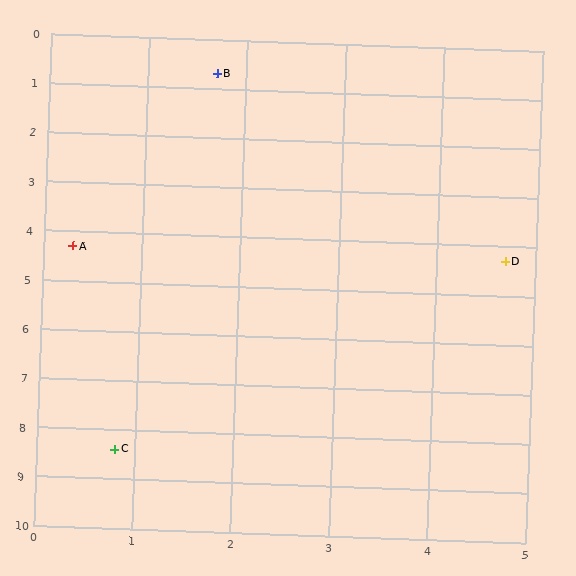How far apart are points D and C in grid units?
Points D and C are about 5.7 grid units apart.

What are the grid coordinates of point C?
Point C is at approximately (0.8, 8.4).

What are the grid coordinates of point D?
Point D is at approximately (4.7, 4.3).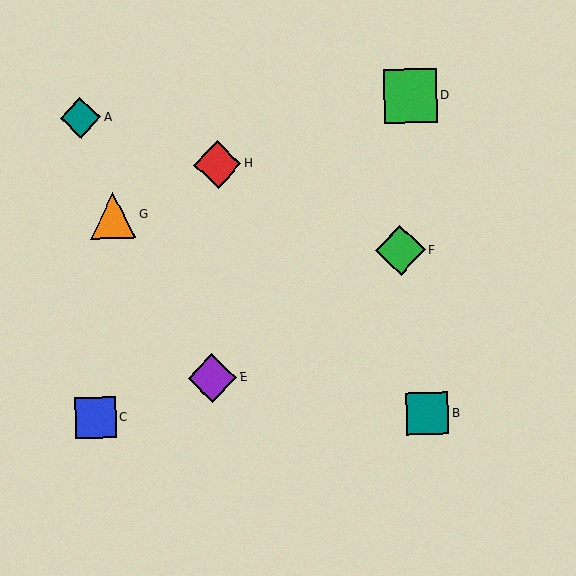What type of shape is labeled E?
Shape E is a purple diamond.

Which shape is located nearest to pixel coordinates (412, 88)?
The green square (labeled D) at (410, 96) is nearest to that location.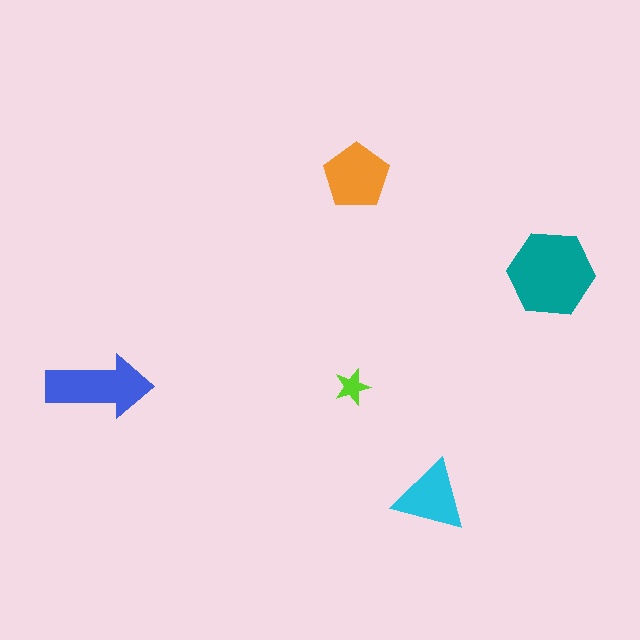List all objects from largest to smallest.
The teal hexagon, the blue arrow, the orange pentagon, the cyan triangle, the lime star.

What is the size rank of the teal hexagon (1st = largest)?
1st.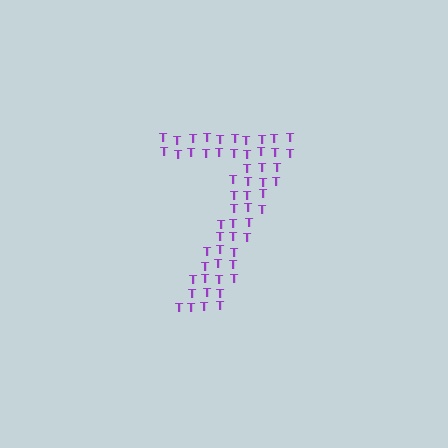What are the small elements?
The small elements are letter T's.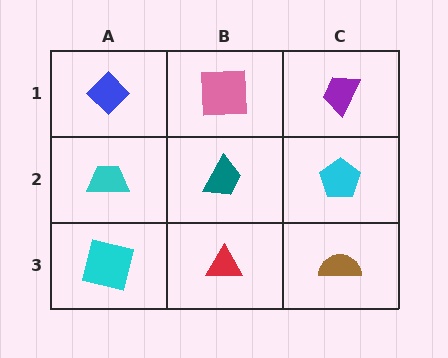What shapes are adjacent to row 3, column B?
A teal trapezoid (row 2, column B), a cyan square (row 3, column A), a brown semicircle (row 3, column C).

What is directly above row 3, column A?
A cyan trapezoid.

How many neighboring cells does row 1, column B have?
3.